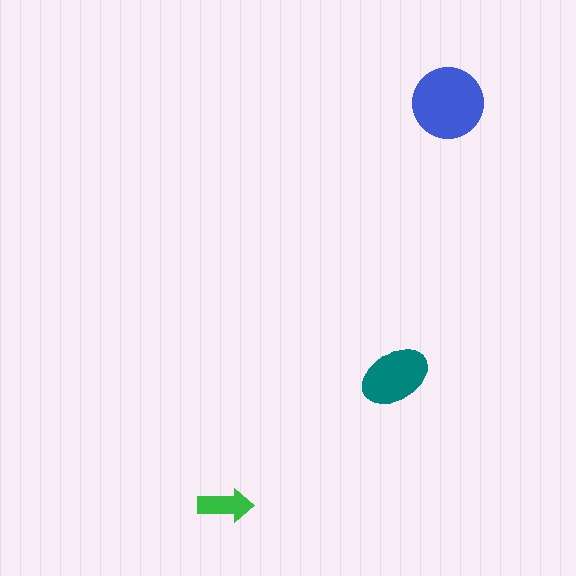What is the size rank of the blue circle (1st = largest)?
1st.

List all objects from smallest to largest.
The green arrow, the teal ellipse, the blue circle.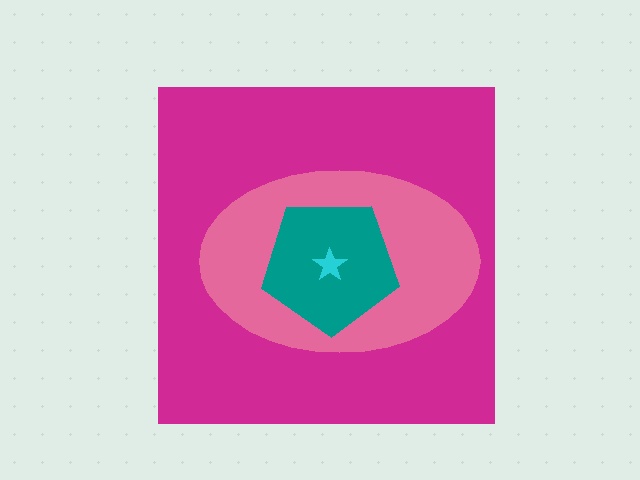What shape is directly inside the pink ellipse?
The teal pentagon.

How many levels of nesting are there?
4.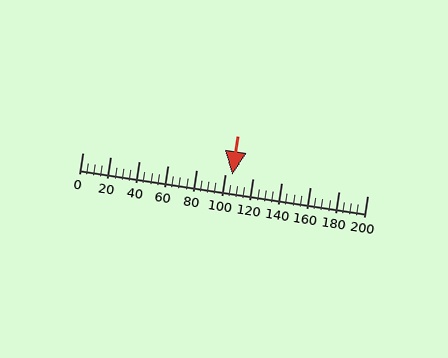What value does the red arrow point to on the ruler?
The red arrow points to approximately 105.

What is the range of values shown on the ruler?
The ruler shows values from 0 to 200.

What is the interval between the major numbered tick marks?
The major tick marks are spaced 20 units apart.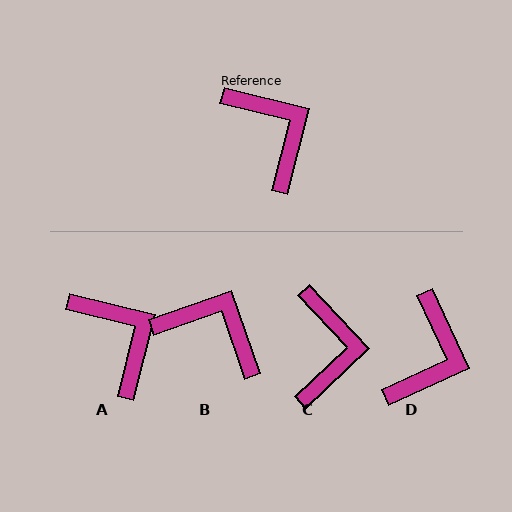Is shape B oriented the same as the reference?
No, it is off by about 33 degrees.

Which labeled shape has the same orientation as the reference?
A.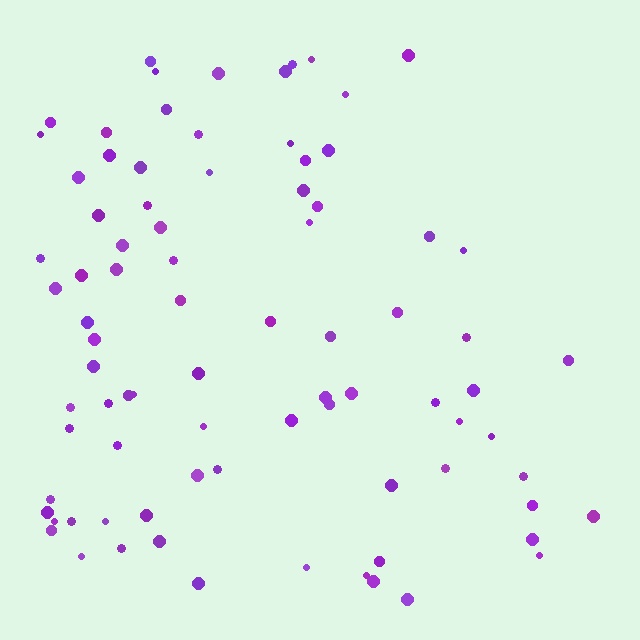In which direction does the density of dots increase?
From right to left, with the left side densest.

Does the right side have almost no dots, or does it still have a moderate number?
Still a moderate number, just noticeably fewer than the left.